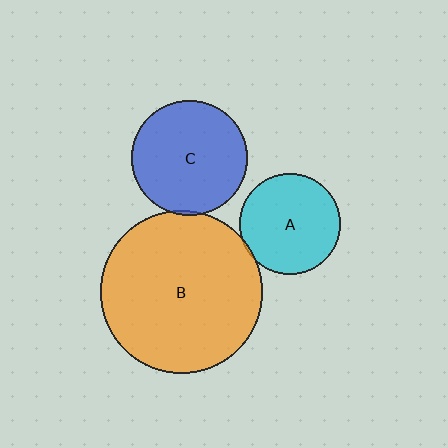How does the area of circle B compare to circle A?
Approximately 2.6 times.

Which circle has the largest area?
Circle B (orange).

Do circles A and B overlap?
Yes.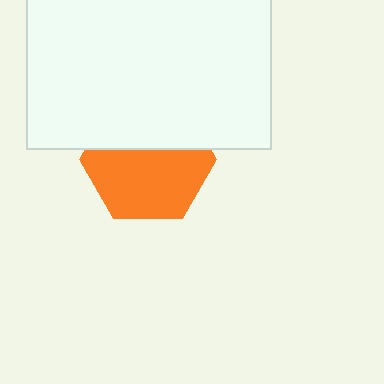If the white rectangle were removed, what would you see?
You would see the complete orange hexagon.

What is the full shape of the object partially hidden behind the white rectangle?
The partially hidden object is an orange hexagon.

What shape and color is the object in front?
The object in front is a white rectangle.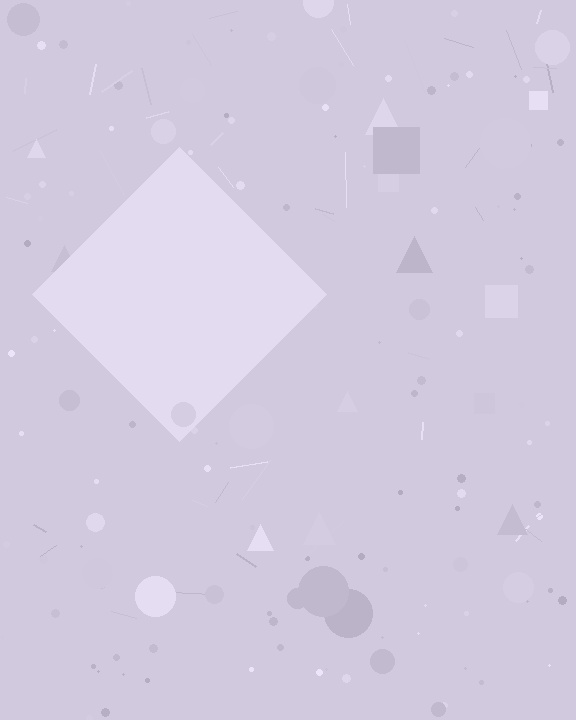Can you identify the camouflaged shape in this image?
The camouflaged shape is a diamond.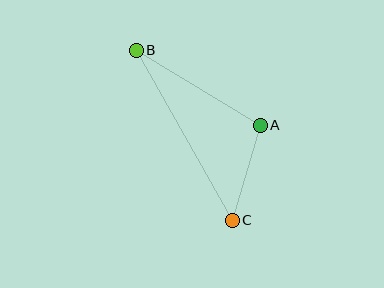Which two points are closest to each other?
Points A and C are closest to each other.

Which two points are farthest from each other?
Points B and C are farthest from each other.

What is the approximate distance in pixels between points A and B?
The distance between A and B is approximately 145 pixels.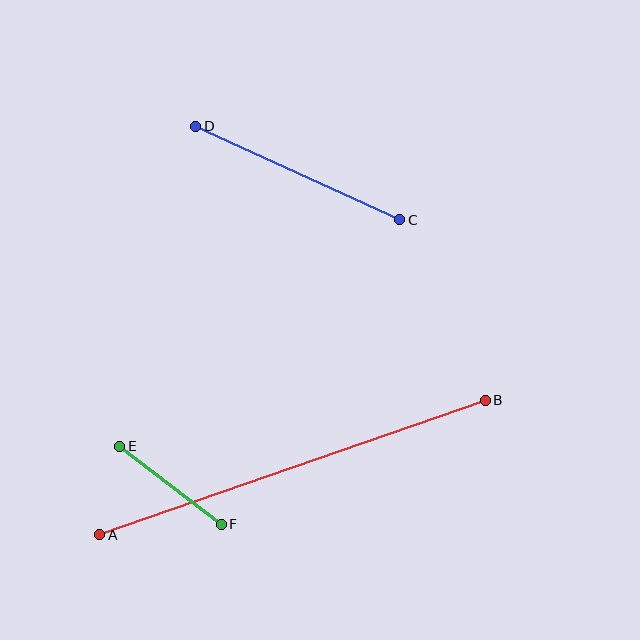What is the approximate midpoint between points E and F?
The midpoint is at approximately (171, 485) pixels.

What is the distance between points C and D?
The distance is approximately 224 pixels.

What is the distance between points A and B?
The distance is approximately 408 pixels.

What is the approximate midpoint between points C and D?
The midpoint is at approximately (298, 173) pixels.